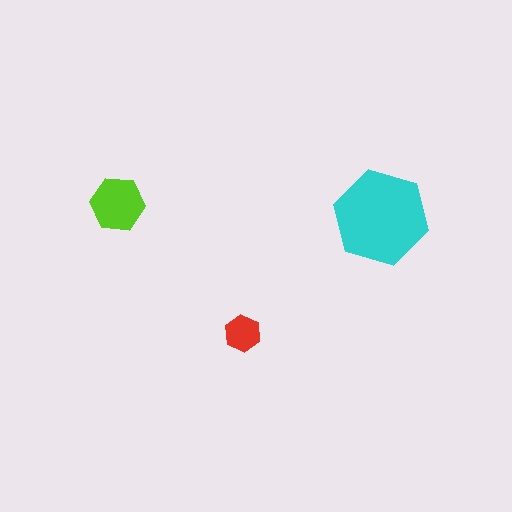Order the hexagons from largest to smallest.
the cyan one, the lime one, the red one.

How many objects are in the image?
There are 3 objects in the image.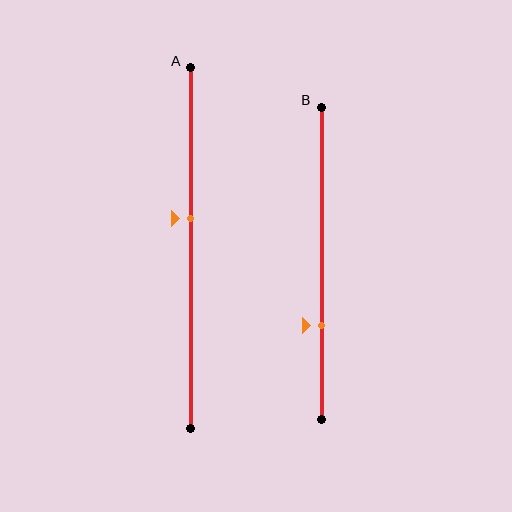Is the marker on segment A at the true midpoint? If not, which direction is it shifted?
No, the marker on segment A is shifted upward by about 8% of the segment length.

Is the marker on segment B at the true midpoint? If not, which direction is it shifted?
No, the marker on segment B is shifted downward by about 20% of the segment length.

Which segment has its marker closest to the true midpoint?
Segment A has its marker closest to the true midpoint.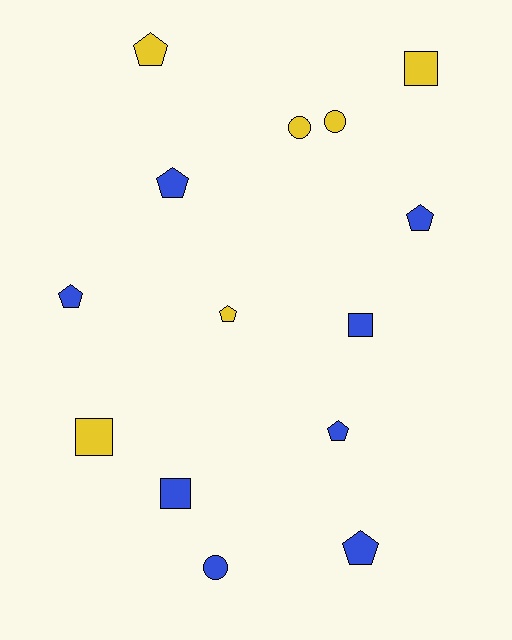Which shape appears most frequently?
Pentagon, with 7 objects.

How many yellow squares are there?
There are 2 yellow squares.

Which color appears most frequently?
Blue, with 8 objects.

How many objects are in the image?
There are 14 objects.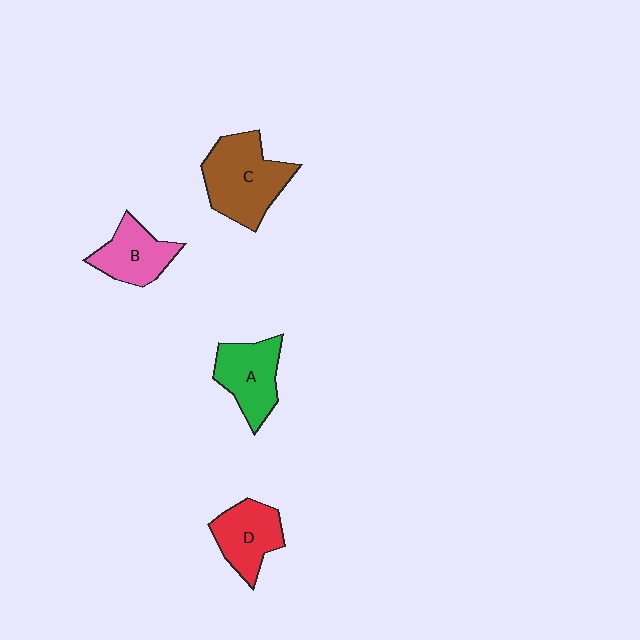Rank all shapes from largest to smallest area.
From largest to smallest: C (brown), A (green), D (red), B (pink).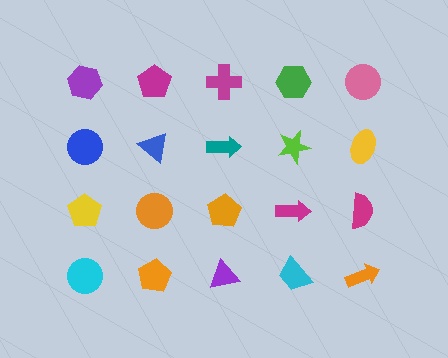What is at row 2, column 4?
A lime star.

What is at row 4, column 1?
A cyan circle.